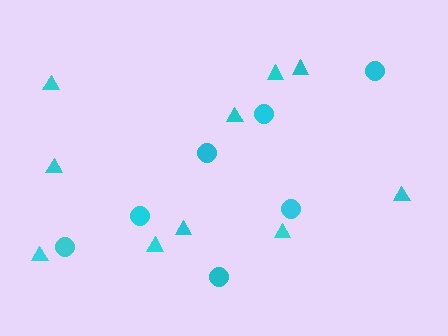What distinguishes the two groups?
There are 2 groups: one group of triangles (10) and one group of circles (7).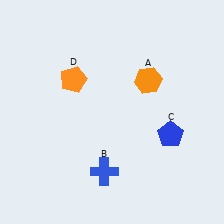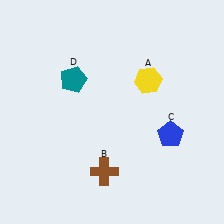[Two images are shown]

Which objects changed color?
A changed from orange to yellow. B changed from blue to brown. D changed from orange to teal.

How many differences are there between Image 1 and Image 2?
There are 3 differences between the two images.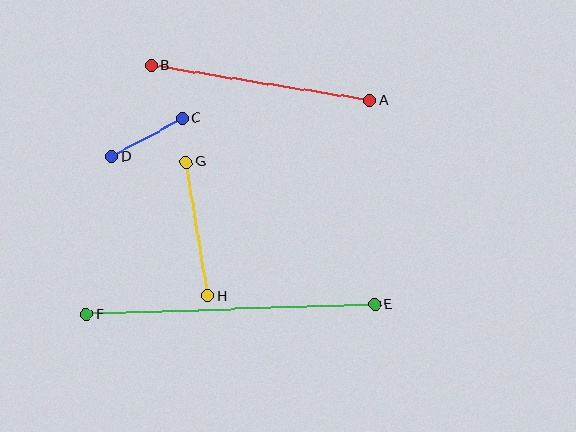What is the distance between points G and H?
The distance is approximately 136 pixels.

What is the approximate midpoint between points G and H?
The midpoint is at approximately (197, 229) pixels.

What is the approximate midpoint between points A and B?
The midpoint is at approximately (260, 83) pixels.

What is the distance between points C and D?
The distance is approximately 80 pixels.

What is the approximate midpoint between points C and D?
The midpoint is at approximately (147, 137) pixels.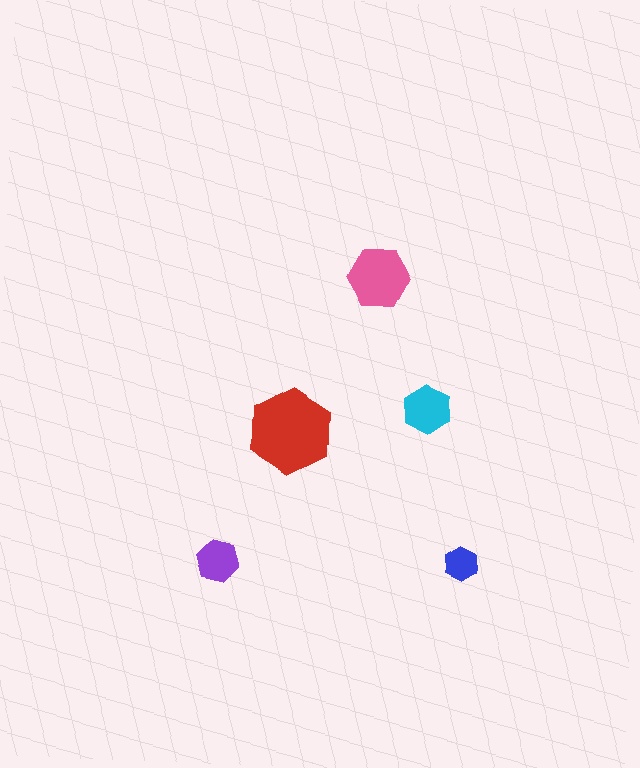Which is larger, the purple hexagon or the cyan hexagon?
The cyan one.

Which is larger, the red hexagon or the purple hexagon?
The red one.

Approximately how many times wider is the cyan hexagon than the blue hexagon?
About 1.5 times wider.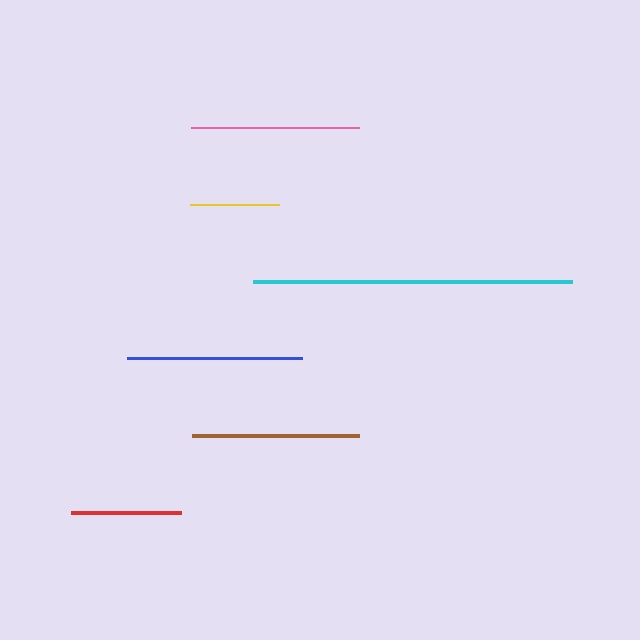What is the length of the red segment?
The red segment is approximately 110 pixels long.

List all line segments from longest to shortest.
From longest to shortest: cyan, blue, pink, brown, red, yellow.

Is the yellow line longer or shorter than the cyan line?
The cyan line is longer than the yellow line.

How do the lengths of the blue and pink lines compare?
The blue and pink lines are approximately the same length.